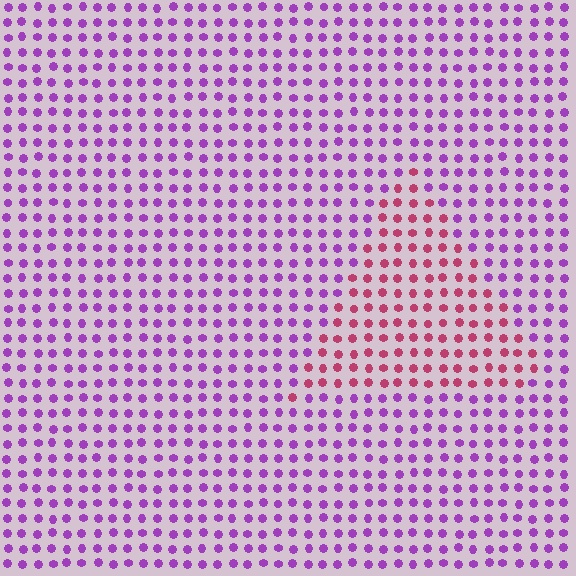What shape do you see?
I see a triangle.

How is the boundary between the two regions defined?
The boundary is defined purely by a slight shift in hue (about 51 degrees). Spacing, size, and orientation are identical on both sides.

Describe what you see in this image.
The image is filled with small purple elements in a uniform arrangement. A triangle-shaped region is visible where the elements are tinted to a slightly different hue, forming a subtle color boundary.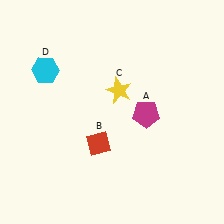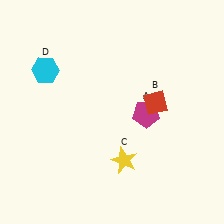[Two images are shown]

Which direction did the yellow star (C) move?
The yellow star (C) moved down.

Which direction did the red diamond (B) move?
The red diamond (B) moved right.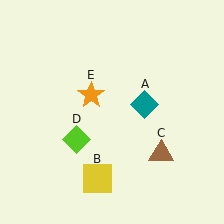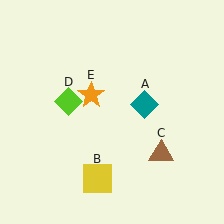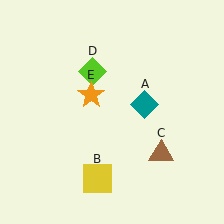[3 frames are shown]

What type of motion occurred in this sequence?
The lime diamond (object D) rotated clockwise around the center of the scene.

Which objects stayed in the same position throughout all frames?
Teal diamond (object A) and yellow square (object B) and brown triangle (object C) and orange star (object E) remained stationary.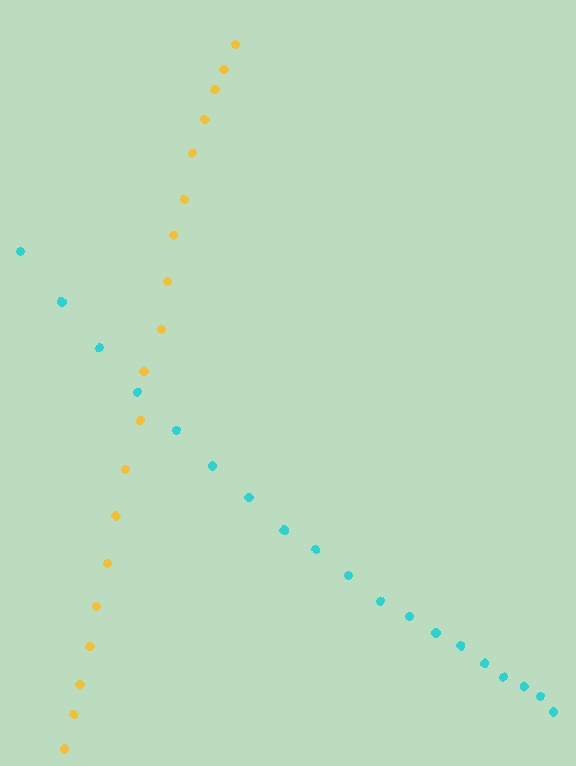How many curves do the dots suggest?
There are 2 distinct paths.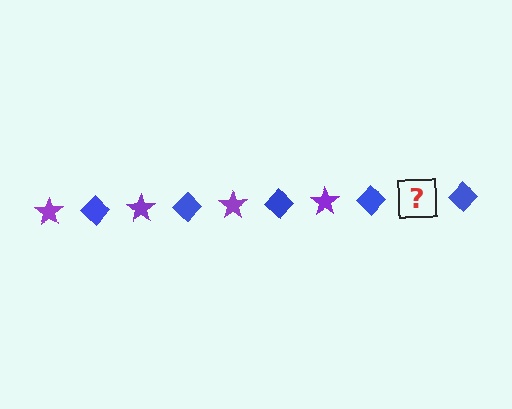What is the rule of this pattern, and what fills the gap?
The rule is that the pattern alternates between purple star and blue diamond. The gap should be filled with a purple star.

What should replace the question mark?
The question mark should be replaced with a purple star.